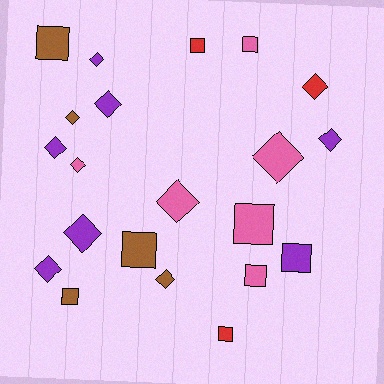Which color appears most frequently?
Purple, with 7 objects.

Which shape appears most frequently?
Diamond, with 12 objects.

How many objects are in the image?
There are 21 objects.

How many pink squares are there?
There are 3 pink squares.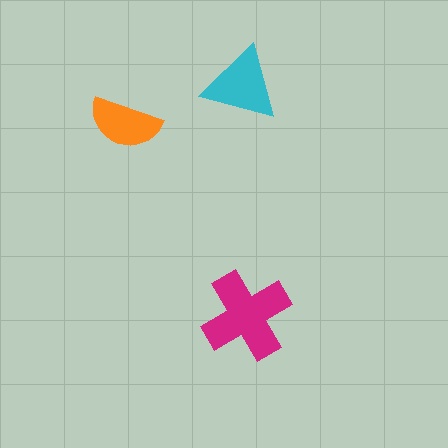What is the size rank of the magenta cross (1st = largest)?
1st.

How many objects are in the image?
There are 3 objects in the image.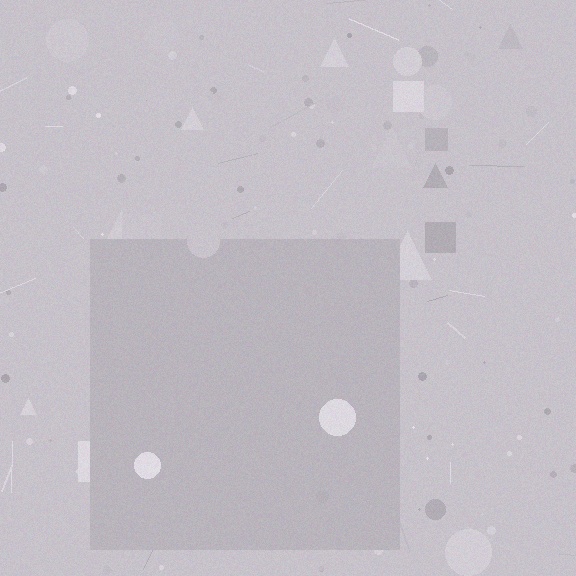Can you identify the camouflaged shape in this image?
The camouflaged shape is a square.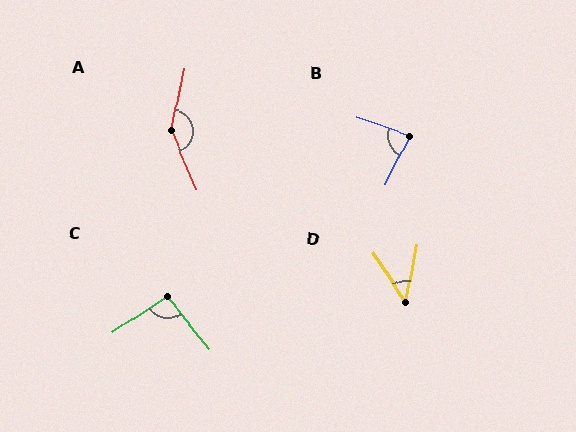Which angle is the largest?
A, at approximately 145 degrees.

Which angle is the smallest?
D, at approximately 45 degrees.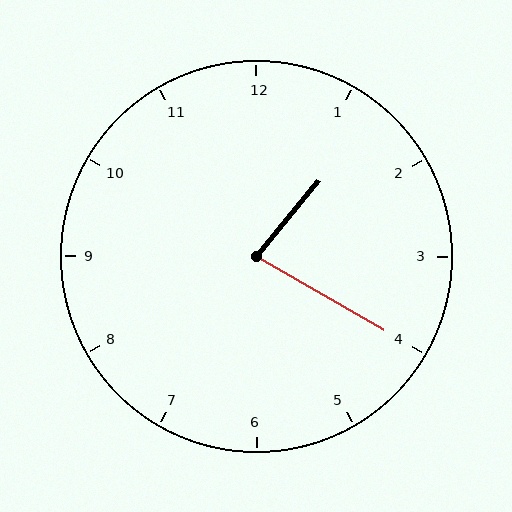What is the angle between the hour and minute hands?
Approximately 80 degrees.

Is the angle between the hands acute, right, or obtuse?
It is acute.